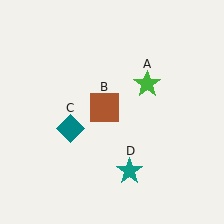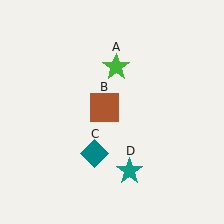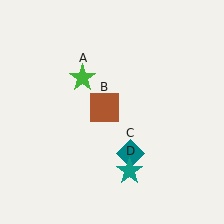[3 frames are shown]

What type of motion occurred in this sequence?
The green star (object A), teal diamond (object C) rotated counterclockwise around the center of the scene.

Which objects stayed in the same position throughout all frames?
Brown square (object B) and teal star (object D) remained stationary.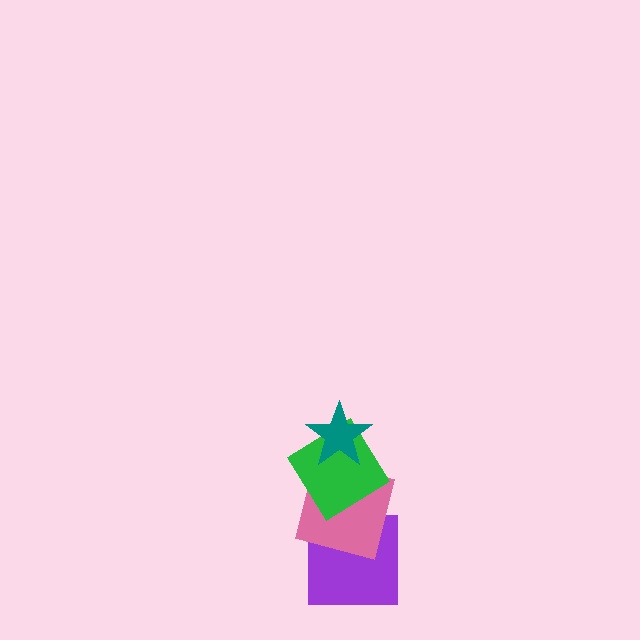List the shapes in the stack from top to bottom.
From top to bottom: the teal star, the green diamond, the pink square, the purple square.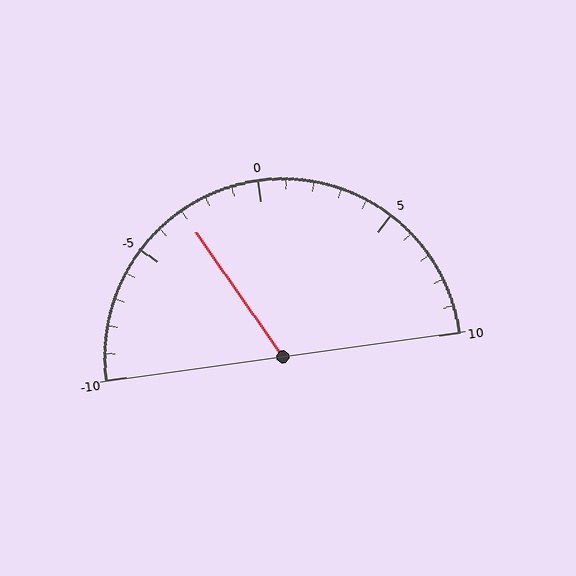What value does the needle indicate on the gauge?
The needle indicates approximately -3.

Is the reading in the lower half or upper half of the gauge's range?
The reading is in the lower half of the range (-10 to 10).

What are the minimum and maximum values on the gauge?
The gauge ranges from -10 to 10.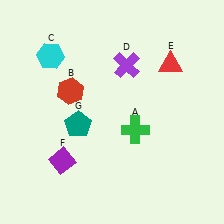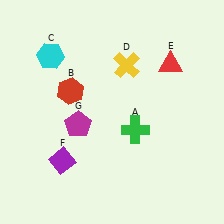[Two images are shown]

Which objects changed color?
D changed from purple to yellow. G changed from teal to magenta.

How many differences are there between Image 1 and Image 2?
There are 2 differences between the two images.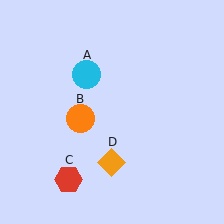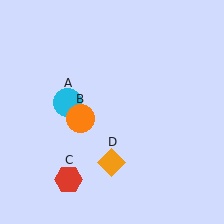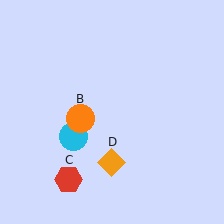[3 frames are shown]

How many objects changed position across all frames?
1 object changed position: cyan circle (object A).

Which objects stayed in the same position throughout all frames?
Orange circle (object B) and red hexagon (object C) and orange diamond (object D) remained stationary.